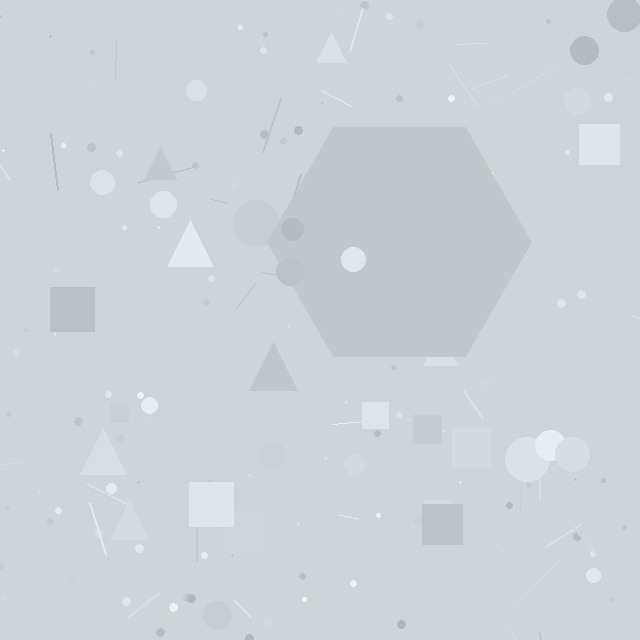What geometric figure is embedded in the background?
A hexagon is embedded in the background.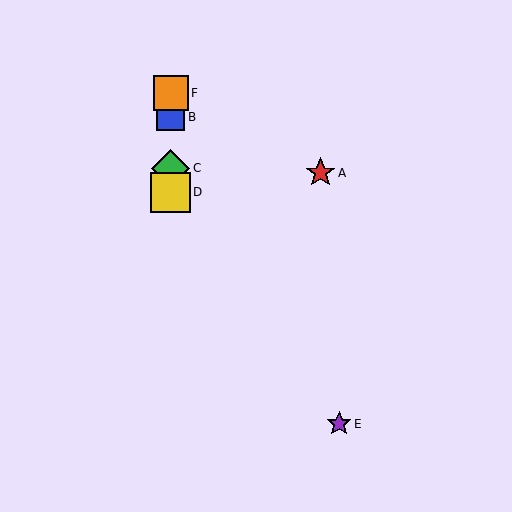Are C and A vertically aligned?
No, C is at x≈171 and A is at x≈321.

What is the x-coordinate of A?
Object A is at x≈321.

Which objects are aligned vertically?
Objects B, C, D, F are aligned vertically.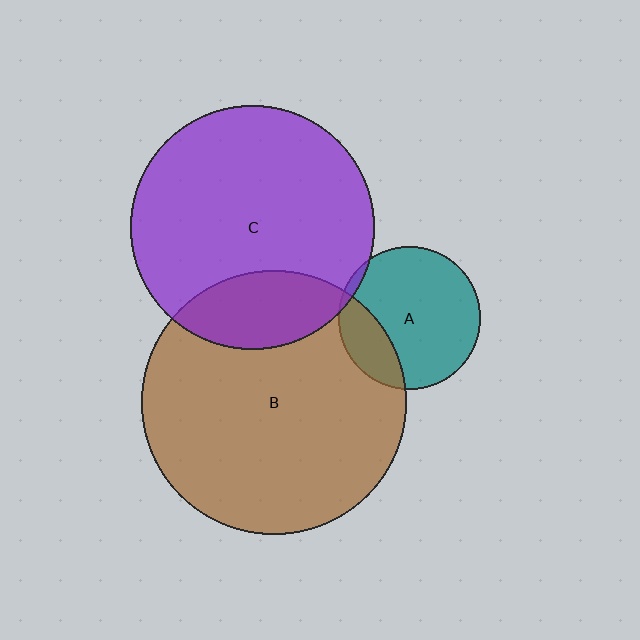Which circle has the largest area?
Circle B (brown).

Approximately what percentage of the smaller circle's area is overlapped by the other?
Approximately 20%.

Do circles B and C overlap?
Yes.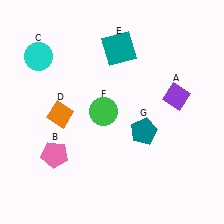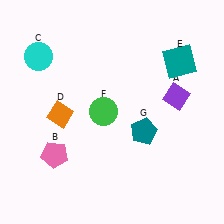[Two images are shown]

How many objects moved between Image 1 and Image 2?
1 object moved between the two images.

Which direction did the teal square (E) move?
The teal square (E) moved right.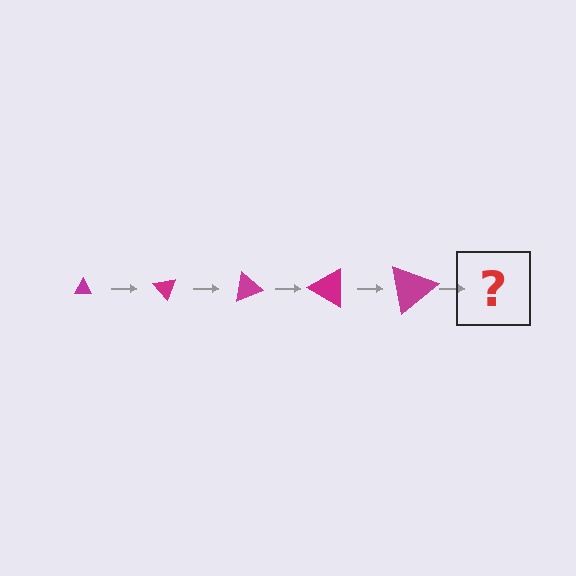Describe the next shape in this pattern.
It should be a triangle, larger than the previous one and rotated 250 degrees from the start.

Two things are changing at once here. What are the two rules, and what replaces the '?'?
The two rules are that the triangle grows larger each step and it rotates 50 degrees each step. The '?' should be a triangle, larger than the previous one and rotated 250 degrees from the start.